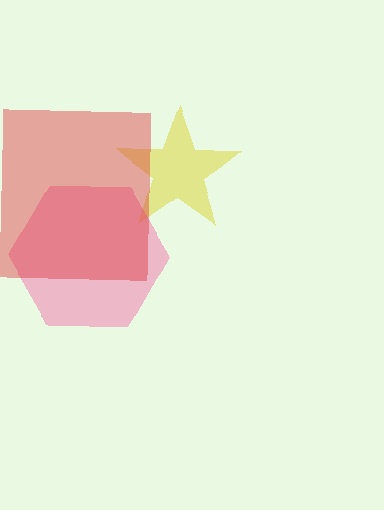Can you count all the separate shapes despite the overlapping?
Yes, there are 3 separate shapes.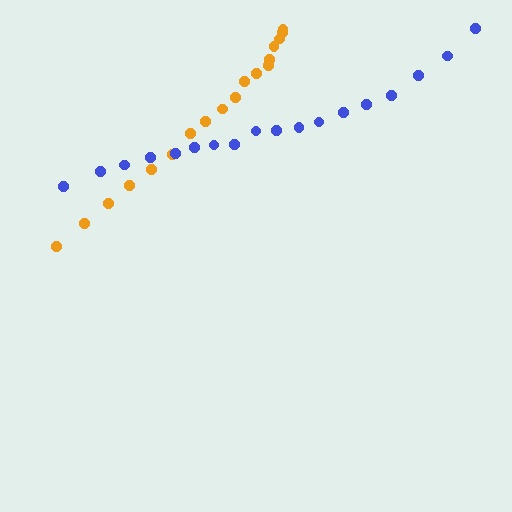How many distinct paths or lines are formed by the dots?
There are 2 distinct paths.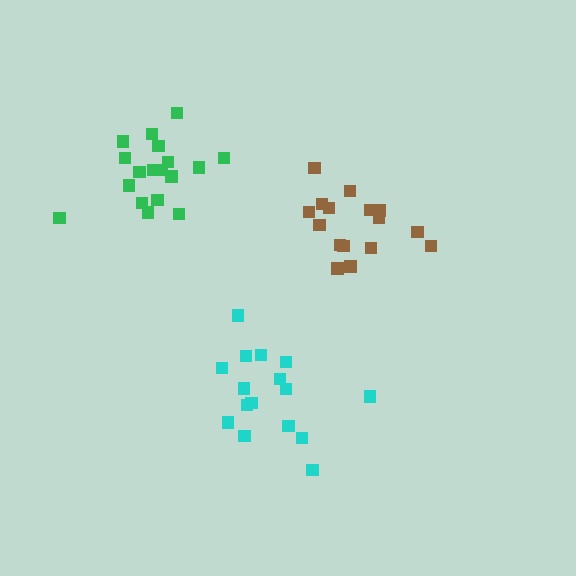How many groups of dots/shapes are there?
There are 3 groups.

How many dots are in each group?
Group 1: 16 dots, Group 2: 16 dots, Group 3: 18 dots (50 total).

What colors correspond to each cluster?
The clusters are colored: brown, cyan, green.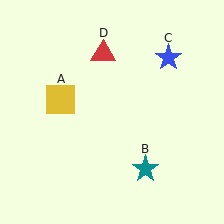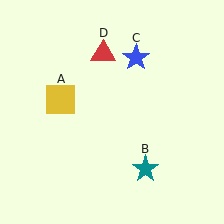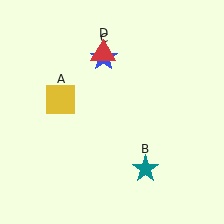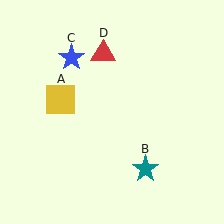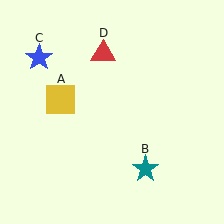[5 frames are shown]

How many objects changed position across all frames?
1 object changed position: blue star (object C).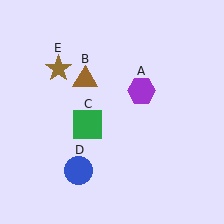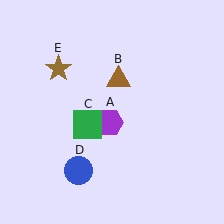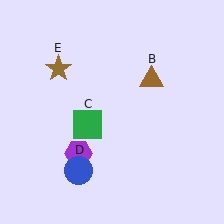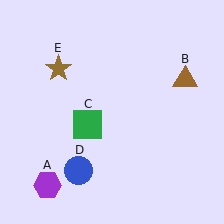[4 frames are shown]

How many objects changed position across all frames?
2 objects changed position: purple hexagon (object A), brown triangle (object B).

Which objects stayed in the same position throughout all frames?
Green square (object C) and blue circle (object D) and brown star (object E) remained stationary.